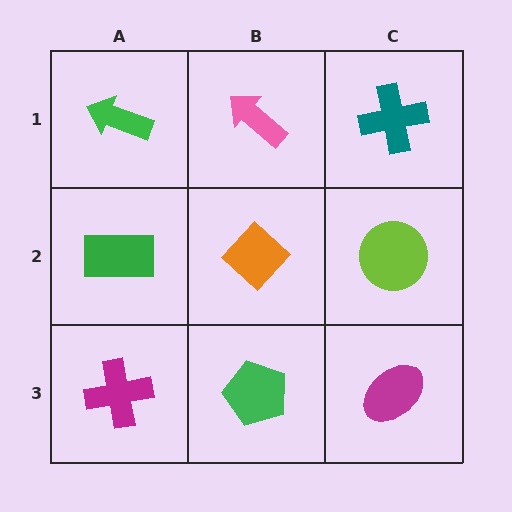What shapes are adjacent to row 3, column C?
A lime circle (row 2, column C), a green pentagon (row 3, column B).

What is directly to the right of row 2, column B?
A lime circle.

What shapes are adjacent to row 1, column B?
An orange diamond (row 2, column B), a green arrow (row 1, column A), a teal cross (row 1, column C).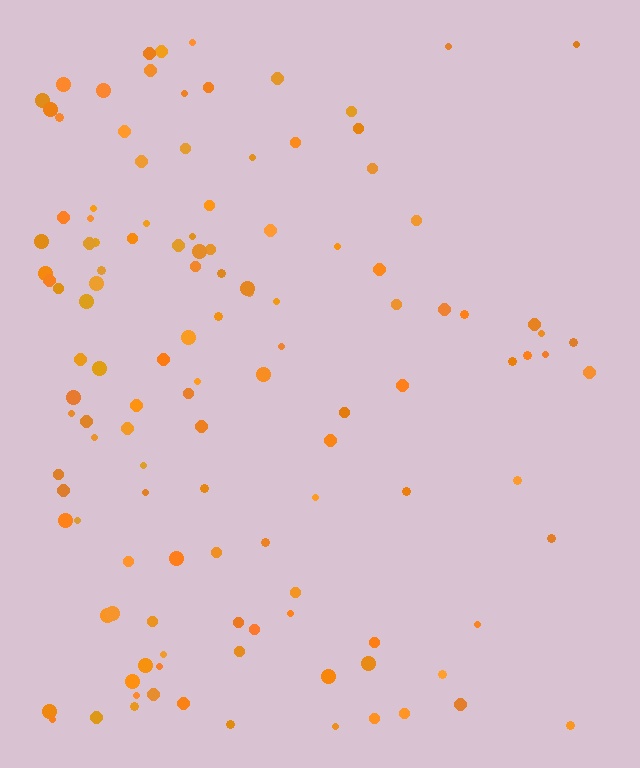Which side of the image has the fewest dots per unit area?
The right.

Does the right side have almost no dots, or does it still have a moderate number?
Still a moderate number, just noticeably fewer than the left.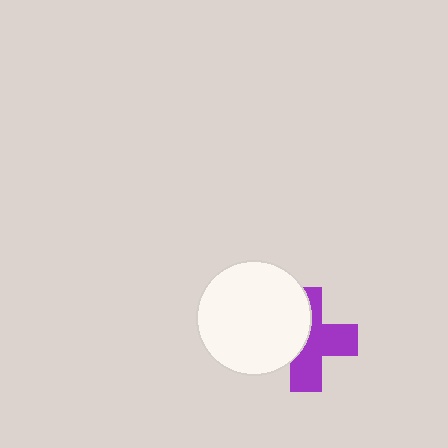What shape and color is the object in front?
The object in front is a white circle.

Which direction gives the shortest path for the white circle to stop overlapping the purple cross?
Moving left gives the shortest separation.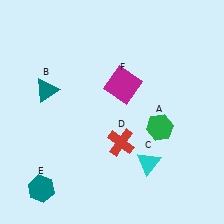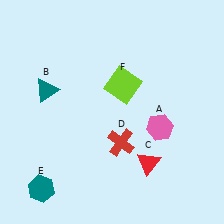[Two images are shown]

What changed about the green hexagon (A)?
In Image 1, A is green. In Image 2, it changed to pink.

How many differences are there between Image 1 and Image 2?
There are 3 differences between the two images.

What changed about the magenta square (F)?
In Image 1, F is magenta. In Image 2, it changed to lime.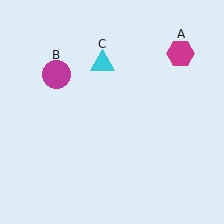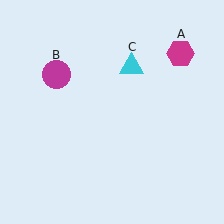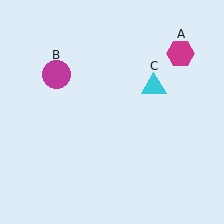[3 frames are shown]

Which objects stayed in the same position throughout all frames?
Magenta hexagon (object A) and magenta circle (object B) remained stationary.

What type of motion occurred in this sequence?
The cyan triangle (object C) rotated clockwise around the center of the scene.